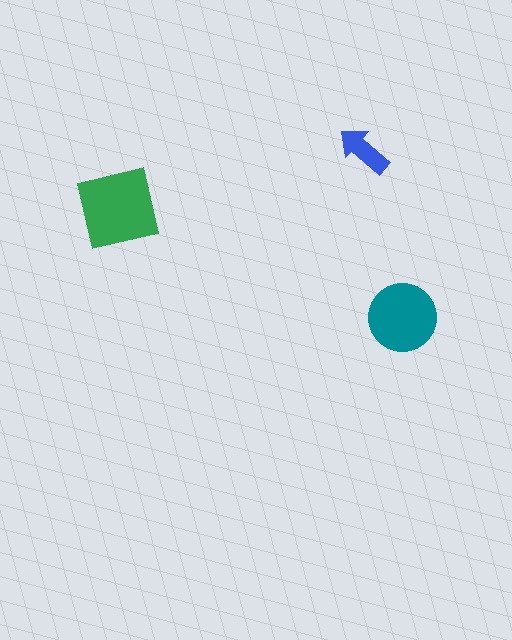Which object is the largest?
The green square.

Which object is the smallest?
The blue arrow.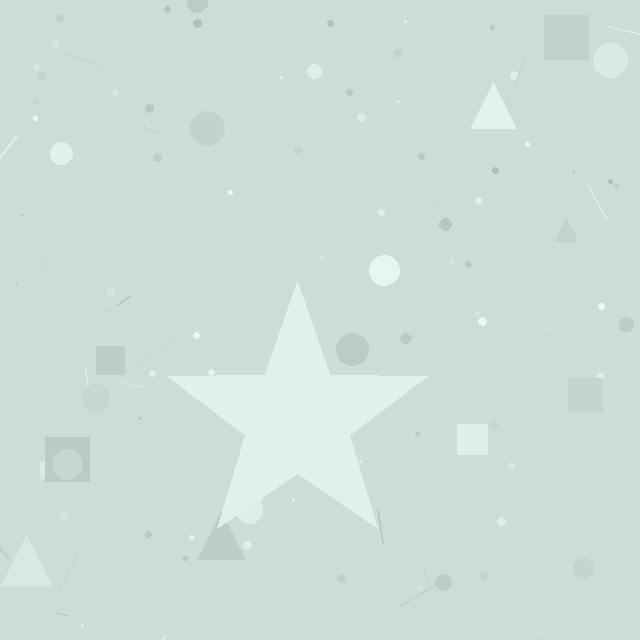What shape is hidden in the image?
A star is hidden in the image.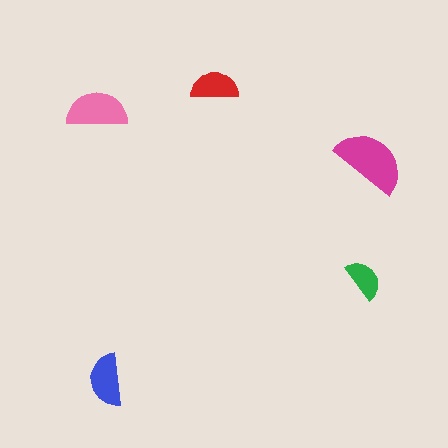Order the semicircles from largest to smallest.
the magenta one, the pink one, the blue one, the red one, the green one.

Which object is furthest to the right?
The magenta semicircle is rightmost.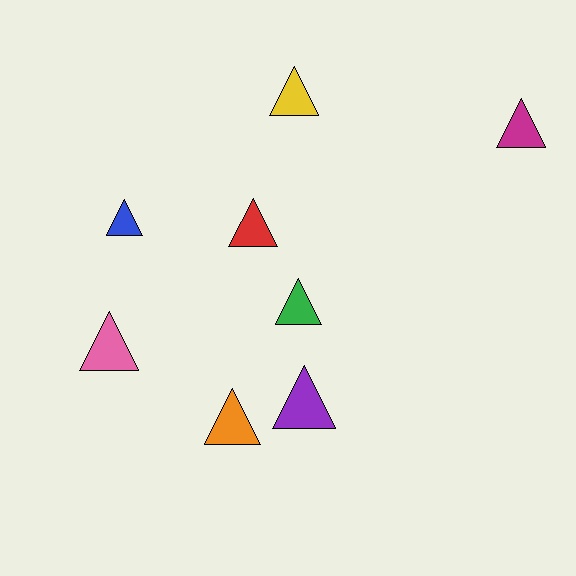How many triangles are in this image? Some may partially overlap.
There are 8 triangles.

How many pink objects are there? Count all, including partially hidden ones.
There is 1 pink object.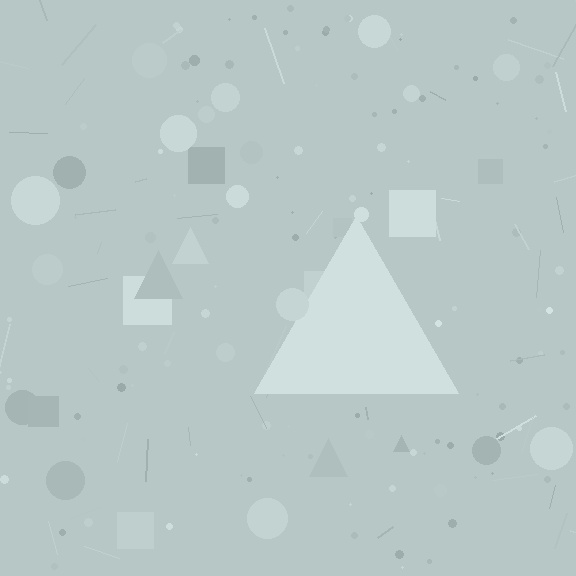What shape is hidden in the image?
A triangle is hidden in the image.